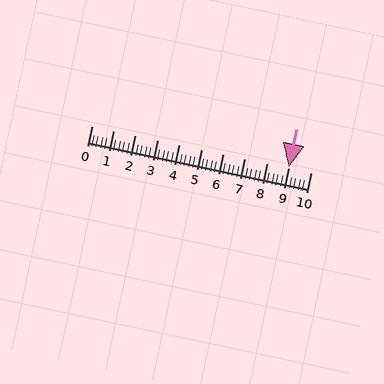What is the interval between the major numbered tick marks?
The major tick marks are spaced 1 units apart.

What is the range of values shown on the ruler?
The ruler shows values from 0 to 10.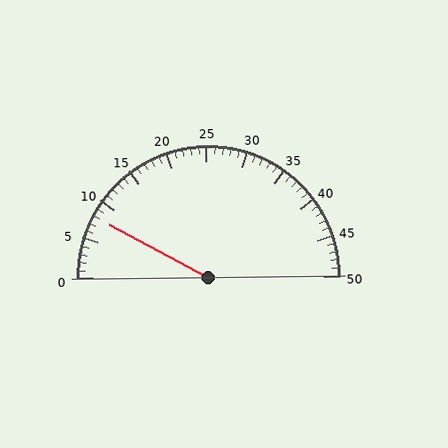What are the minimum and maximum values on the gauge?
The gauge ranges from 0 to 50.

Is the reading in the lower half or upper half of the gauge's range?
The reading is in the lower half of the range (0 to 50).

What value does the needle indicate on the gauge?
The needle indicates approximately 8.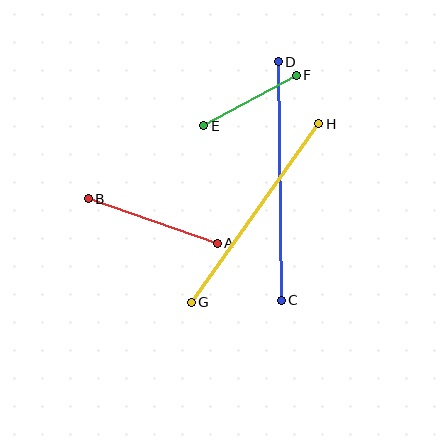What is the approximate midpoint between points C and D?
The midpoint is at approximately (280, 181) pixels.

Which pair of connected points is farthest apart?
Points C and D are farthest apart.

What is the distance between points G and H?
The distance is approximately 219 pixels.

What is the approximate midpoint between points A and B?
The midpoint is at approximately (153, 221) pixels.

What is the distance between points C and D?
The distance is approximately 238 pixels.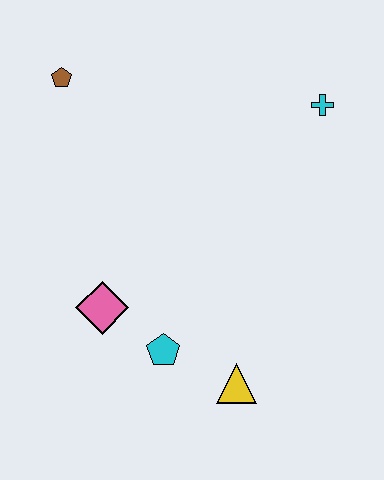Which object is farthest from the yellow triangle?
The brown pentagon is farthest from the yellow triangle.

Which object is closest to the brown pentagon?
The pink diamond is closest to the brown pentagon.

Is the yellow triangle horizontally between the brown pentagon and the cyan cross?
Yes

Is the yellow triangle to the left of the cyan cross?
Yes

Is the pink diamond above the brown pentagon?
No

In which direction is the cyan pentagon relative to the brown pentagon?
The cyan pentagon is below the brown pentagon.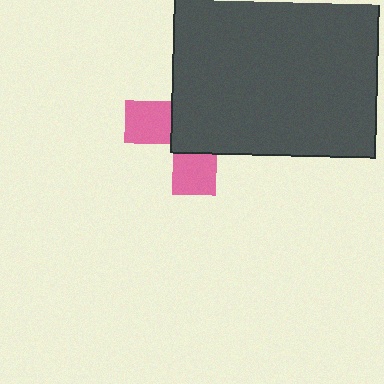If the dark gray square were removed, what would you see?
You would see the complete pink cross.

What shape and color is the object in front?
The object in front is a dark gray square.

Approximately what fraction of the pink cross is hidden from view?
Roughly 64% of the pink cross is hidden behind the dark gray square.